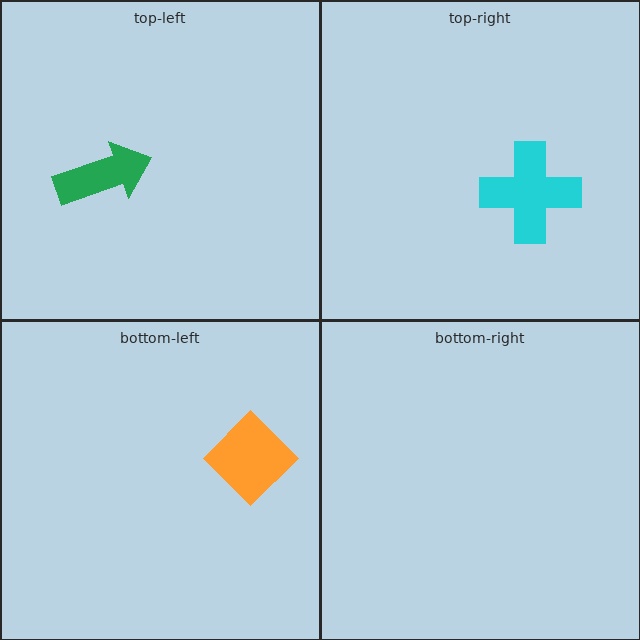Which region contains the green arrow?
The top-left region.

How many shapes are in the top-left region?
1.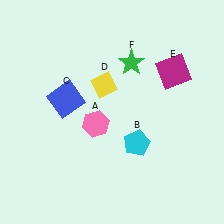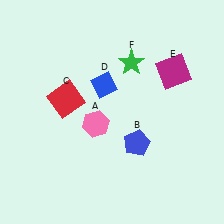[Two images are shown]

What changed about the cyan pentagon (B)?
In Image 1, B is cyan. In Image 2, it changed to blue.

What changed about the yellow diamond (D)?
In Image 1, D is yellow. In Image 2, it changed to blue.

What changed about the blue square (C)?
In Image 1, C is blue. In Image 2, it changed to red.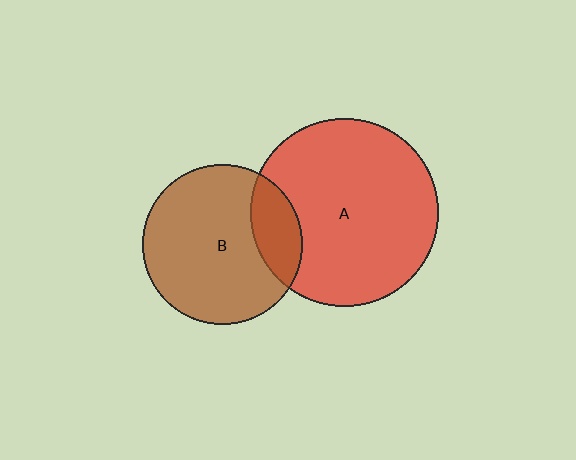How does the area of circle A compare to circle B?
Approximately 1.4 times.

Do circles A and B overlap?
Yes.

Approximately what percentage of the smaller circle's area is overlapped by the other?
Approximately 20%.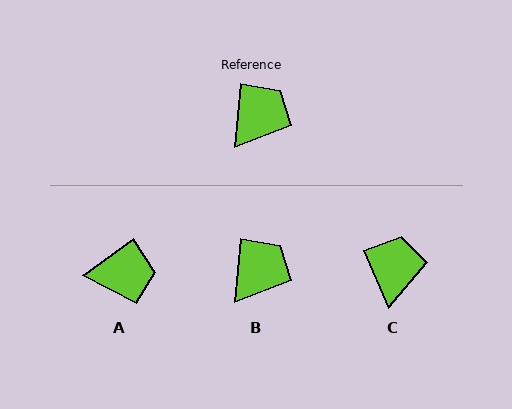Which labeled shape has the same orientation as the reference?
B.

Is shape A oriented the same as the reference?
No, it is off by about 49 degrees.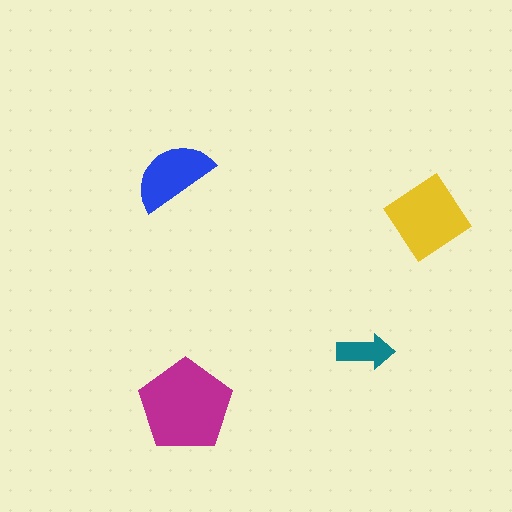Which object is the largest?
The magenta pentagon.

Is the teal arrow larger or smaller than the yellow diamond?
Smaller.